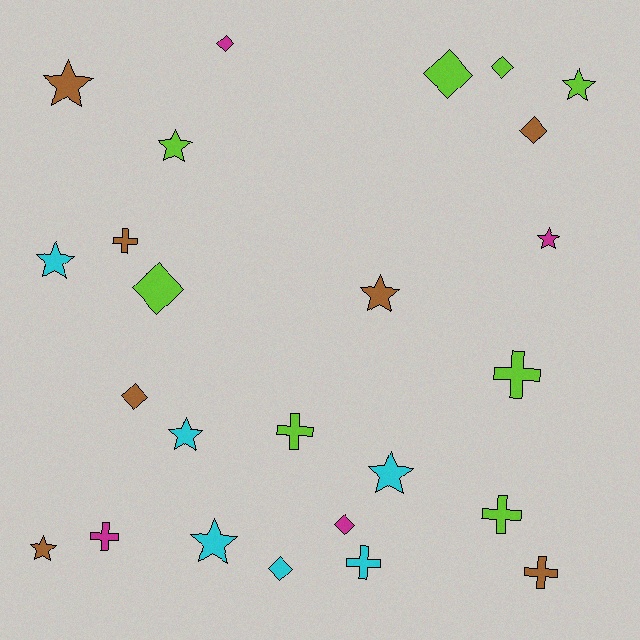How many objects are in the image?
There are 25 objects.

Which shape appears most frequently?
Star, with 10 objects.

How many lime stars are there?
There are 2 lime stars.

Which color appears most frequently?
Lime, with 8 objects.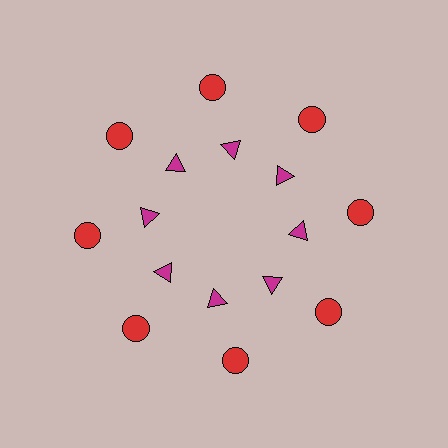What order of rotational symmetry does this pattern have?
This pattern has 8-fold rotational symmetry.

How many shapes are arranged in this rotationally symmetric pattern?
There are 16 shapes, arranged in 8 groups of 2.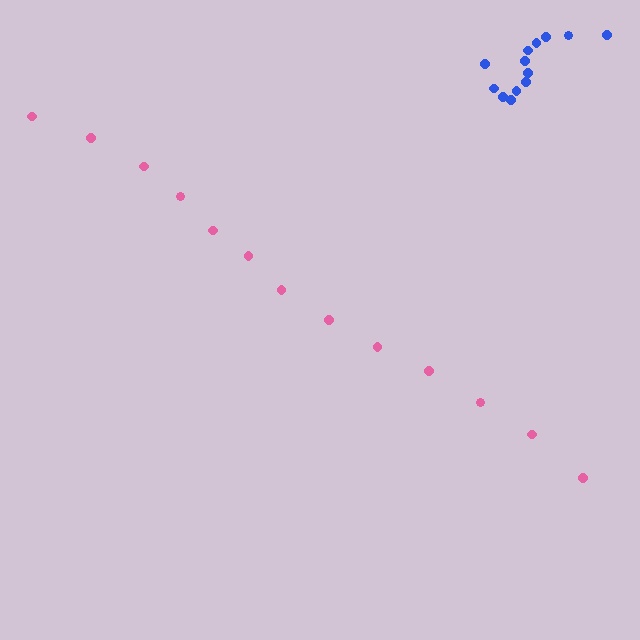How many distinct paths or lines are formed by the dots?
There are 2 distinct paths.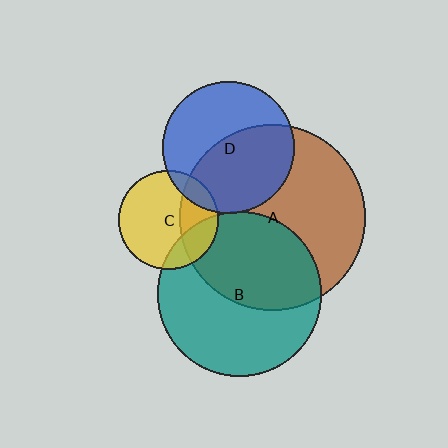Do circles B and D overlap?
Yes.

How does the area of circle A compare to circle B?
Approximately 1.3 times.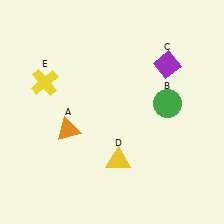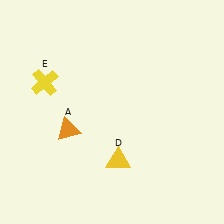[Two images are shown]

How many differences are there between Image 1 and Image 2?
There are 2 differences between the two images.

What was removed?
The purple diamond (C), the green circle (B) were removed in Image 2.